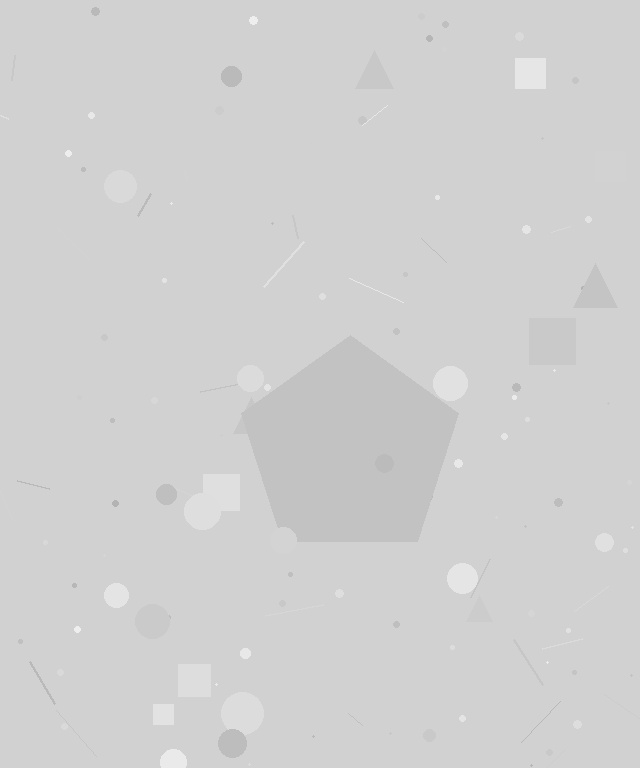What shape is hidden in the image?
A pentagon is hidden in the image.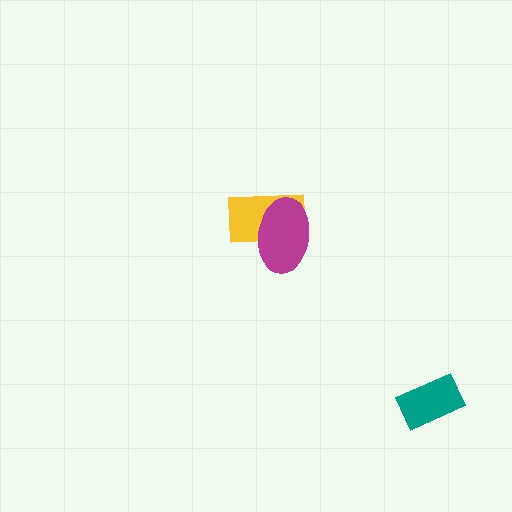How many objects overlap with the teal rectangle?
0 objects overlap with the teal rectangle.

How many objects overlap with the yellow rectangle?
1 object overlaps with the yellow rectangle.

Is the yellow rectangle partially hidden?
Yes, it is partially covered by another shape.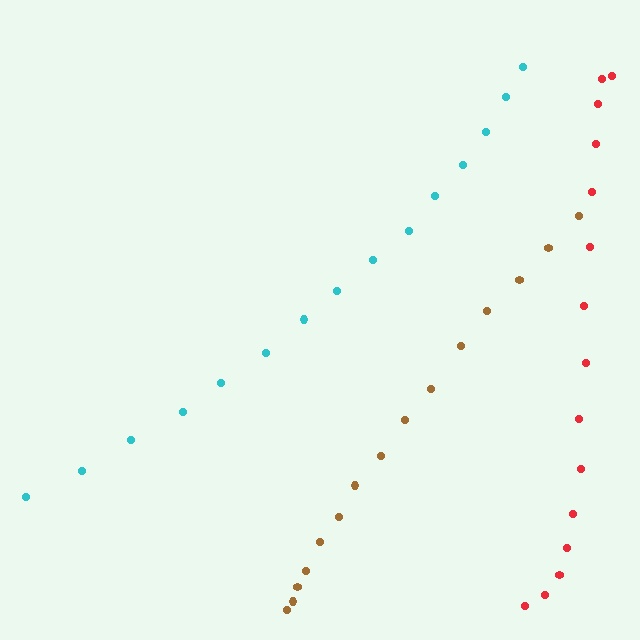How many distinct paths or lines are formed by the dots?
There are 3 distinct paths.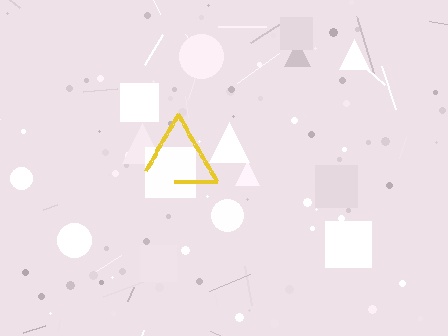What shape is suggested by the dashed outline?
The dashed outline suggests a triangle.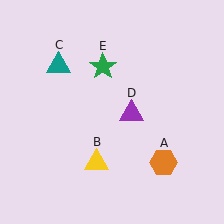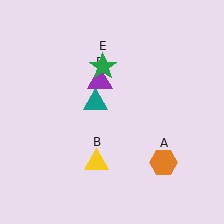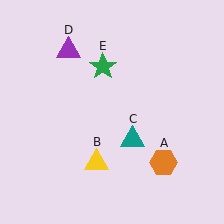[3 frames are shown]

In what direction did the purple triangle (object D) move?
The purple triangle (object D) moved up and to the left.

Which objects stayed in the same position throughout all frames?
Orange hexagon (object A) and yellow triangle (object B) and green star (object E) remained stationary.